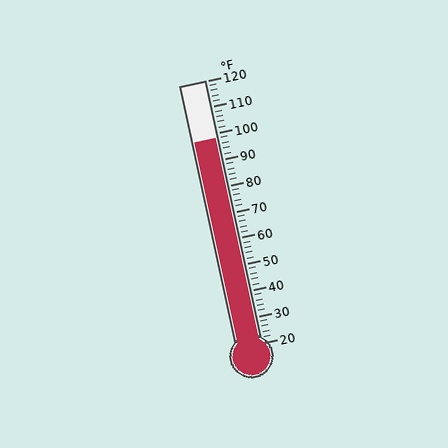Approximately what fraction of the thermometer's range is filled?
The thermometer is filled to approximately 80% of its range.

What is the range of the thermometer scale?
The thermometer scale ranges from 20°F to 120°F.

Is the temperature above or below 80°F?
The temperature is above 80°F.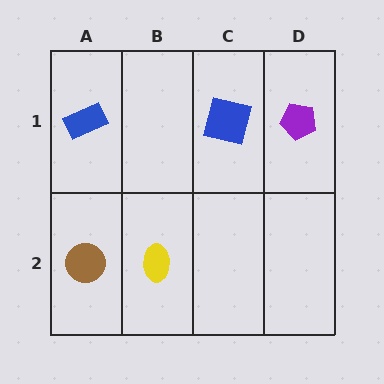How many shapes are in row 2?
2 shapes.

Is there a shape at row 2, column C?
No, that cell is empty.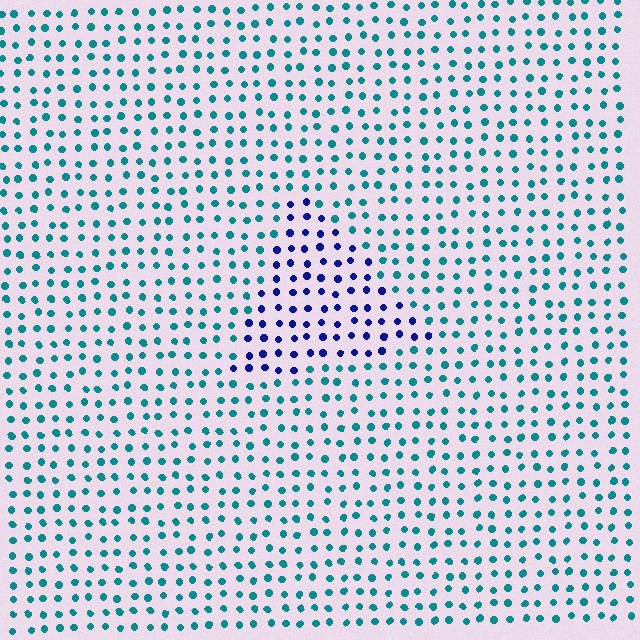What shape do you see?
I see a triangle.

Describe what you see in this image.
The image is filled with small teal elements in a uniform arrangement. A triangle-shaped region is visible where the elements are tinted to a slightly different hue, forming a subtle color boundary.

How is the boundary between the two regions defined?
The boundary is defined purely by a slight shift in hue (about 56 degrees). Spacing, size, and orientation are identical on both sides.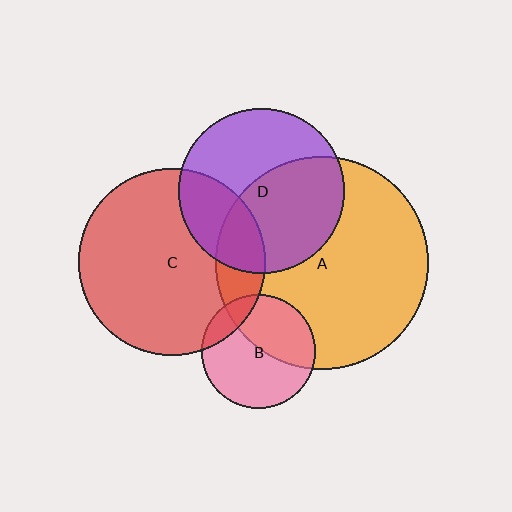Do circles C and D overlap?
Yes.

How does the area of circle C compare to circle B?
Approximately 2.7 times.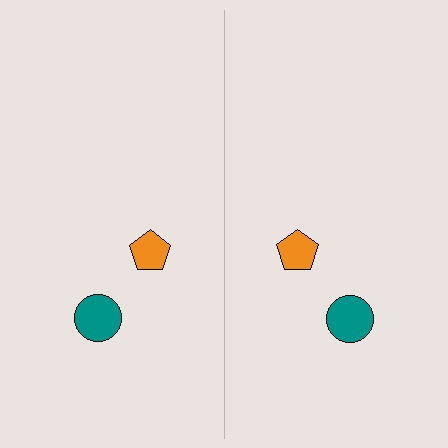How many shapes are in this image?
There are 4 shapes in this image.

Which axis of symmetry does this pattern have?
The pattern has a vertical axis of symmetry running through the center of the image.